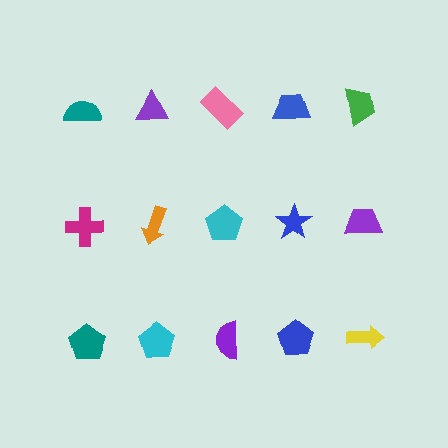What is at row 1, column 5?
A green trapezoid.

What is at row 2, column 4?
A blue star.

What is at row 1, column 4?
A blue trapezoid.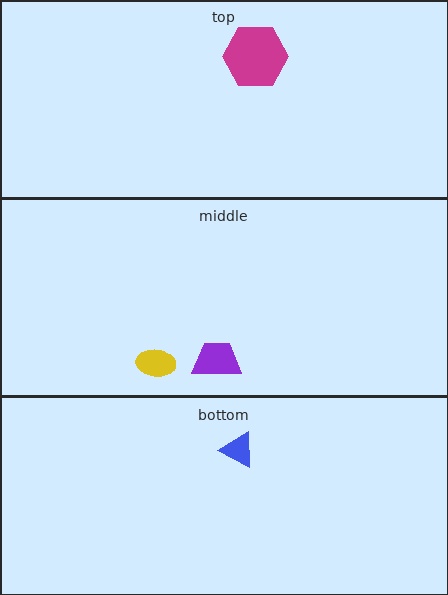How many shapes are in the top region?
1.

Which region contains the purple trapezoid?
The middle region.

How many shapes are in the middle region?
2.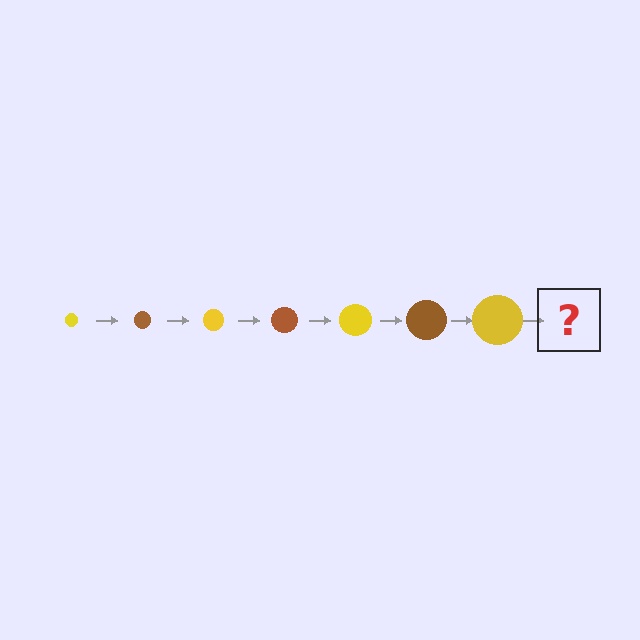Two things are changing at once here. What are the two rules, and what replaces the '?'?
The two rules are that the circle grows larger each step and the color cycles through yellow and brown. The '?' should be a brown circle, larger than the previous one.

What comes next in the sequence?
The next element should be a brown circle, larger than the previous one.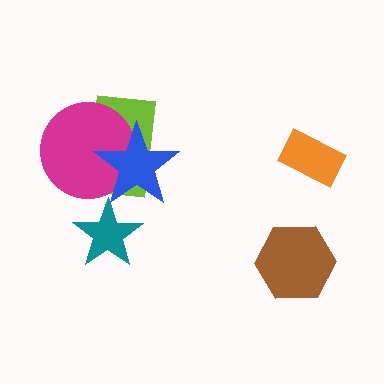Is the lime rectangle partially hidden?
Yes, it is partially covered by another shape.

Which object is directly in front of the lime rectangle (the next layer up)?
The magenta circle is directly in front of the lime rectangle.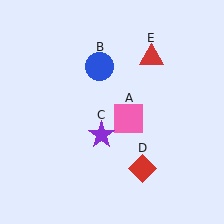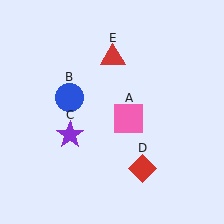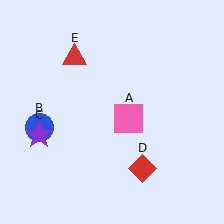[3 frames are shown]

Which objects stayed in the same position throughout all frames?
Pink square (object A) and red diamond (object D) remained stationary.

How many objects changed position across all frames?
3 objects changed position: blue circle (object B), purple star (object C), red triangle (object E).